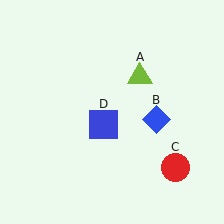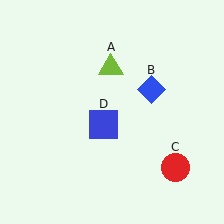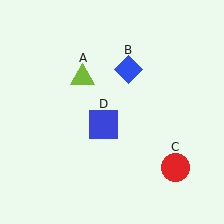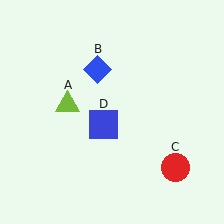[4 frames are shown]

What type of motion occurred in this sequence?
The lime triangle (object A), blue diamond (object B) rotated counterclockwise around the center of the scene.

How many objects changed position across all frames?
2 objects changed position: lime triangle (object A), blue diamond (object B).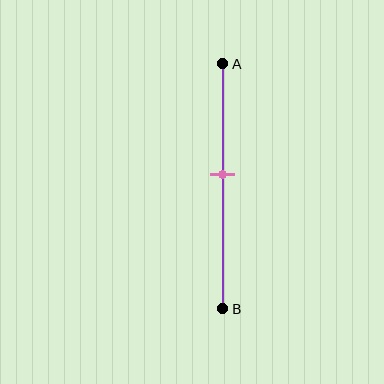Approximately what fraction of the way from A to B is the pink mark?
The pink mark is approximately 45% of the way from A to B.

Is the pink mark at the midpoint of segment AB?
No, the mark is at about 45% from A, not at the 50% midpoint.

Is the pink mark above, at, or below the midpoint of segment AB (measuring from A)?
The pink mark is above the midpoint of segment AB.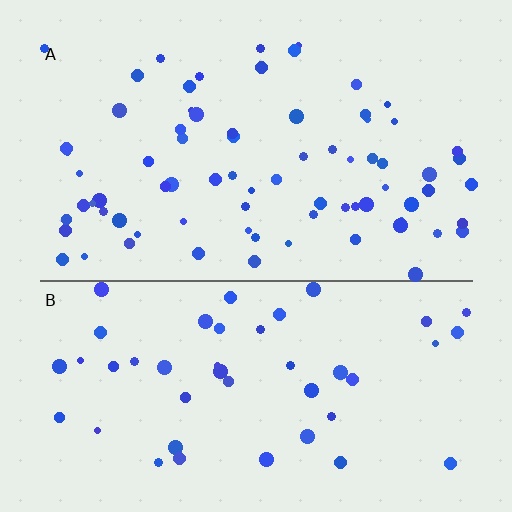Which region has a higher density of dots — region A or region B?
A (the top).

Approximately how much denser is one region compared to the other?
Approximately 1.7× — region A over region B.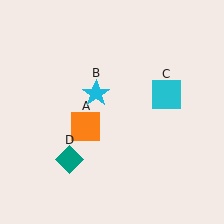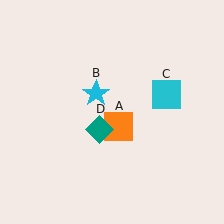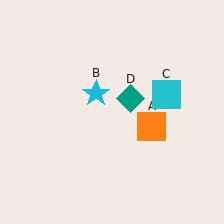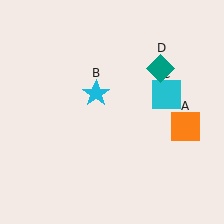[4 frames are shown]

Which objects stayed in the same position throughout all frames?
Cyan star (object B) and cyan square (object C) remained stationary.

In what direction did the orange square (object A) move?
The orange square (object A) moved right.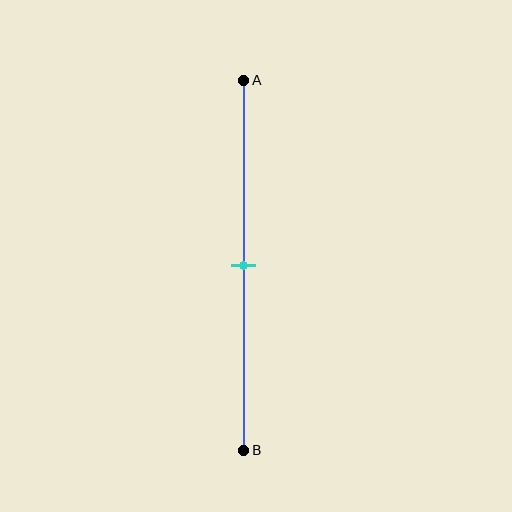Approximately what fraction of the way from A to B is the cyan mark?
The cyan mark is approximately 50% of the way from A to B.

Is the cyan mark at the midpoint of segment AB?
Yes, the mark is approximately at the midpoint.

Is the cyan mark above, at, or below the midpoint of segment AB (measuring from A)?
The cyan mark is approximately at the midpoint of segment AB.